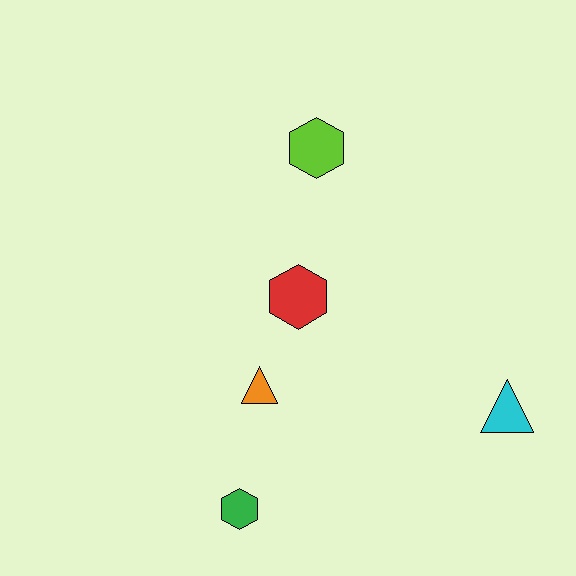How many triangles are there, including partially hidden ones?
There are 2 triangles.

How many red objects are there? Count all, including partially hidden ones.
There is 1 red object.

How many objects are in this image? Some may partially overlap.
There are 5 objects.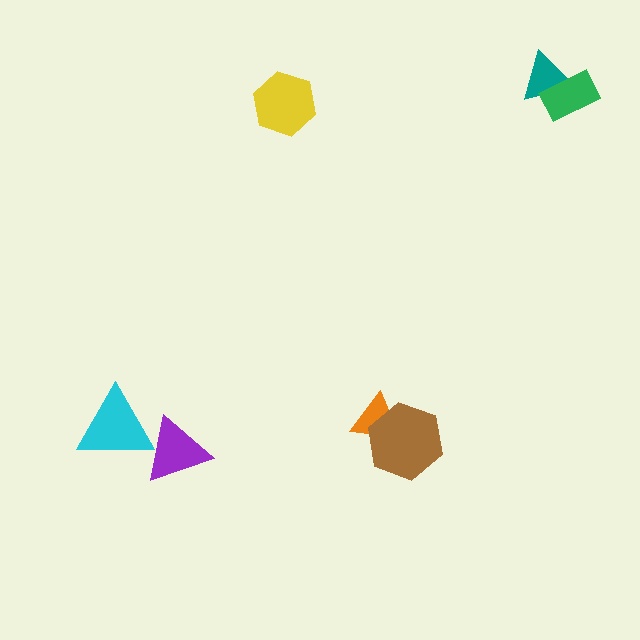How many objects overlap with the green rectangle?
1 object overlaps with the green rectangle.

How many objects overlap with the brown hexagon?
1 object overlaps with the brown hexagon.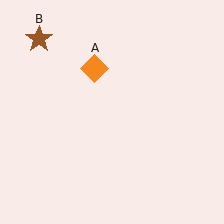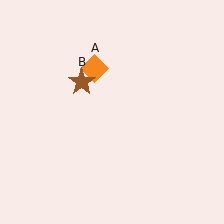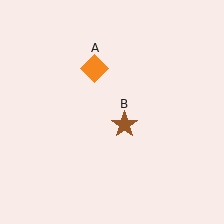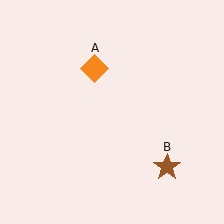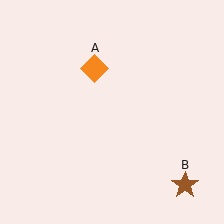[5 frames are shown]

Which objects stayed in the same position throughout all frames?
Orange diamond (object A) remained stationary.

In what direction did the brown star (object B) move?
The brown star (object B) moved down and to the right.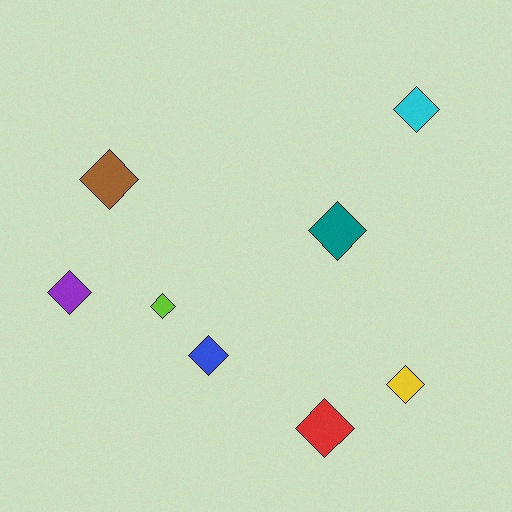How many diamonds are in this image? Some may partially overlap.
There are 8 diamonds.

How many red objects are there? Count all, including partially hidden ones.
There is 1 red object.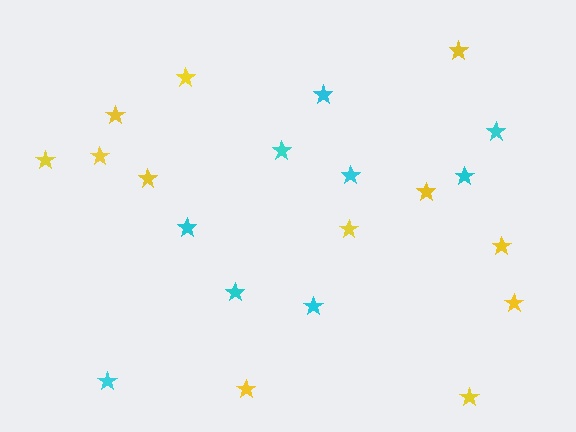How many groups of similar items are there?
There are 2 groups: one group of cyan stars (9) and one group of yellow stars (12).